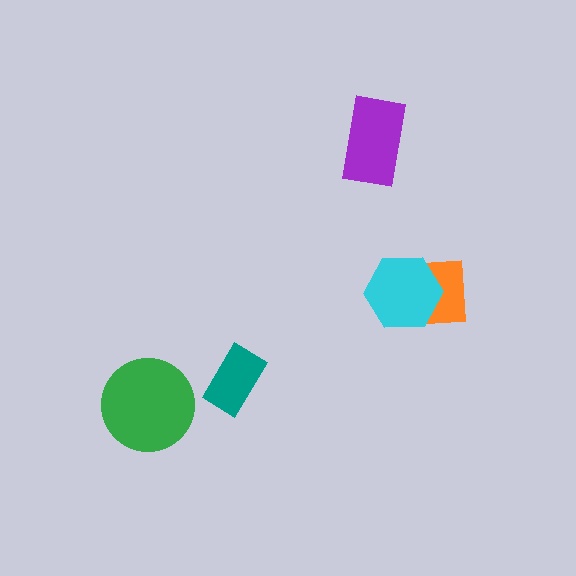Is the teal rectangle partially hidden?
No, no other shape covers it.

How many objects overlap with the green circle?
0 objects overlap with the green circle.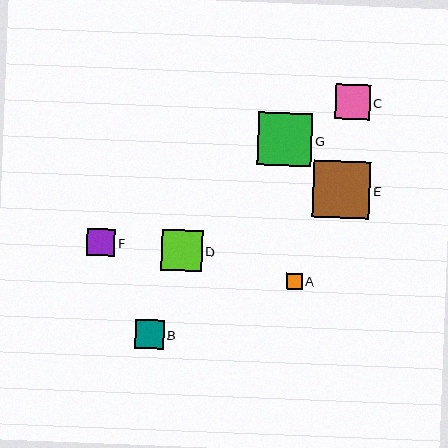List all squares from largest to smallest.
From largest to smallest: E, G, D, C, B, F, A.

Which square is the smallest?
Square A is the smallest with a size of approximately 16 pixels.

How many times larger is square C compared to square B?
Square C is approximately 1.2 times the size of square B.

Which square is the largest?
Square E is the largest with a size of approximately 58 pixels.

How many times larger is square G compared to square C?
Square G is approximately 1.5 times the size of square C.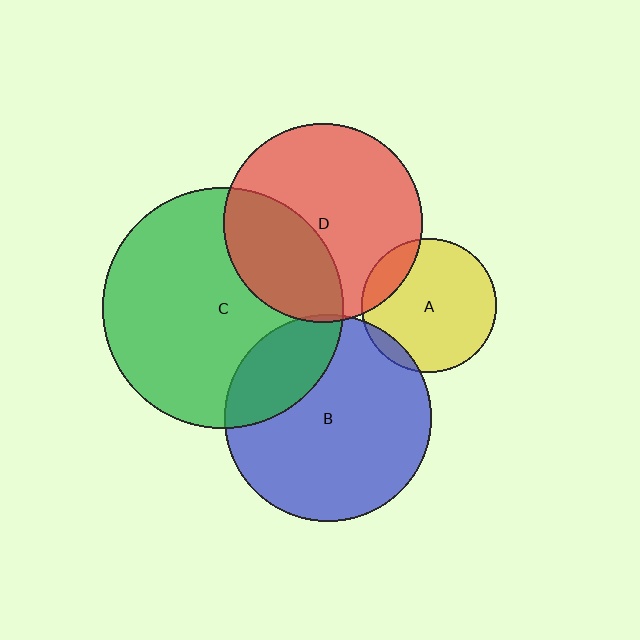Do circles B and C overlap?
Yes.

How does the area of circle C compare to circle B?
Approximately 1.4 times.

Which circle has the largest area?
Circle C (green).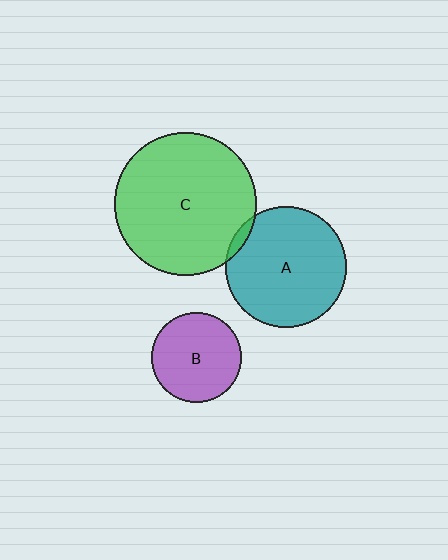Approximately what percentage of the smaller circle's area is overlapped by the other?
Approximately 5%.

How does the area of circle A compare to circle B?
Approximately 1.8 times.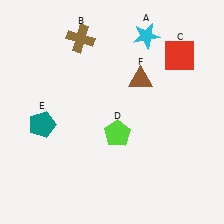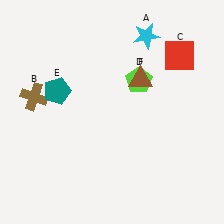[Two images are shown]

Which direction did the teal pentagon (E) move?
The teal pentagon (E) moved up.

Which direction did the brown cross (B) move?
The brown cross (B) moved down.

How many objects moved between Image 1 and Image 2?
3 objects moved between the two images.